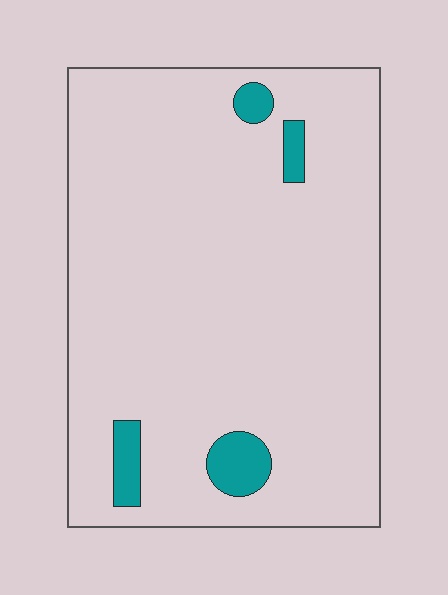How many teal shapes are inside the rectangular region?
4.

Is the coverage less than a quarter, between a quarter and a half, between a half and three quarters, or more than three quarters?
Less than a quarter.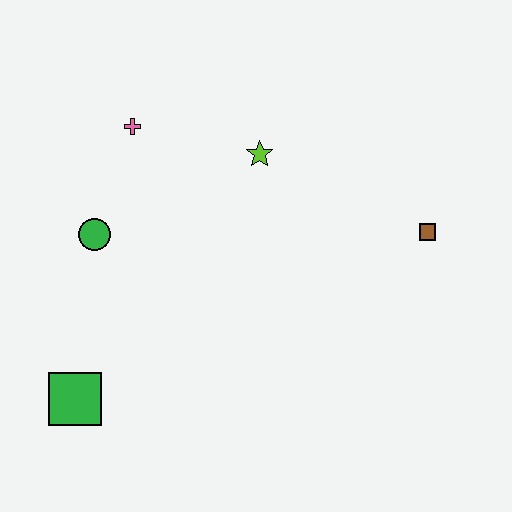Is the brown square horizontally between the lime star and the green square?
No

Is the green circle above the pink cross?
No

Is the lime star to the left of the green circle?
No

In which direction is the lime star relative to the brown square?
The lime star is to the left of the brown square.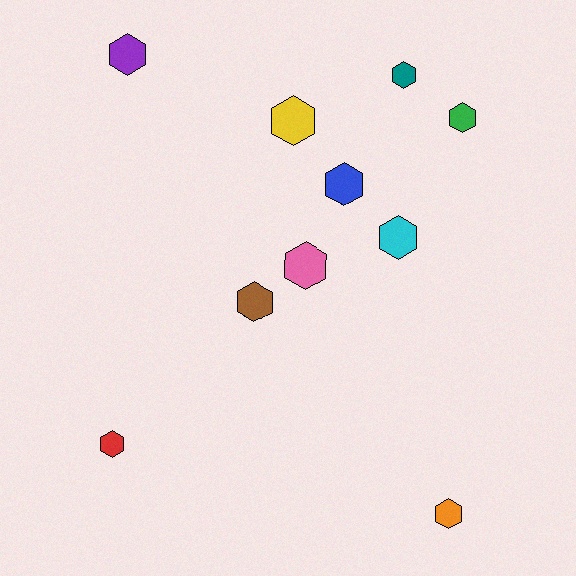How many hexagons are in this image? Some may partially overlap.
There are 10 hexagons.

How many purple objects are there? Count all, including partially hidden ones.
There is 1 purple object.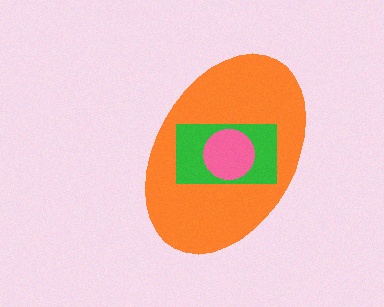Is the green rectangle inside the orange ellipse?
Yes.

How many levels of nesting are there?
3.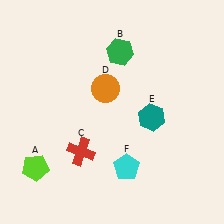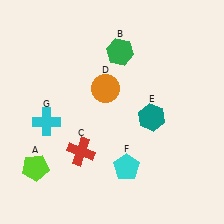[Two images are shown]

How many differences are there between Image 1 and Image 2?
There is 1 difference between the two images.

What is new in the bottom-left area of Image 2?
A cyan cross (G) was added in the bottom-left area of Image 2.